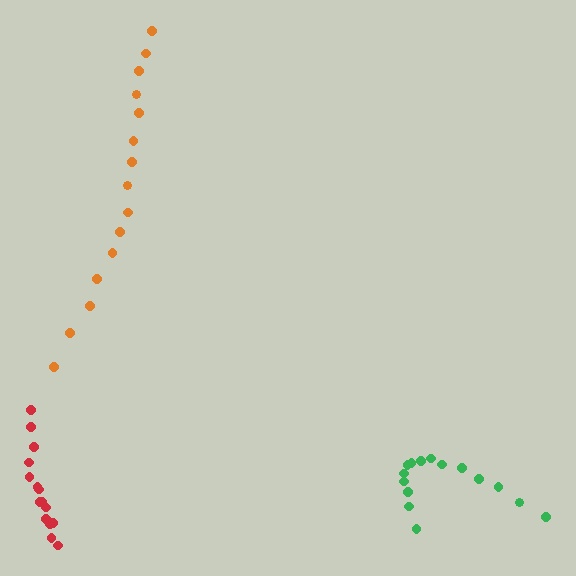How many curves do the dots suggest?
There are 3 distinct paths.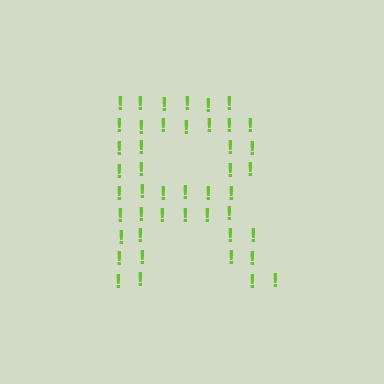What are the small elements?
The small elements are exclamation marks.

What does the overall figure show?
The overall figure shows the letter R.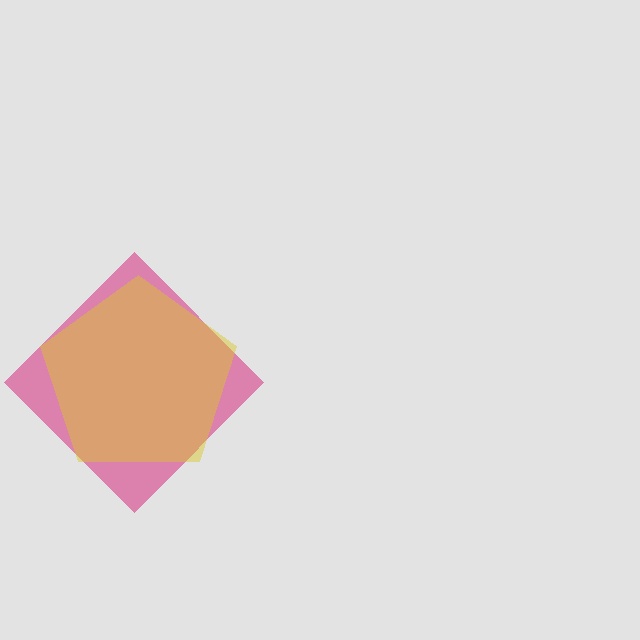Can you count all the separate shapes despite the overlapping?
Yes, there are 2 separate shapes.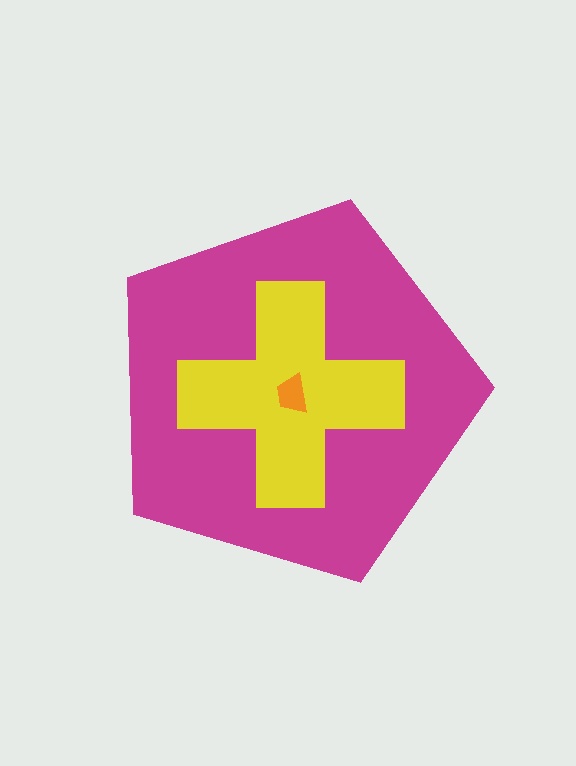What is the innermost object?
The orange trapezoid.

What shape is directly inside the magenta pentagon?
The yellow cross.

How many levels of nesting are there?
3.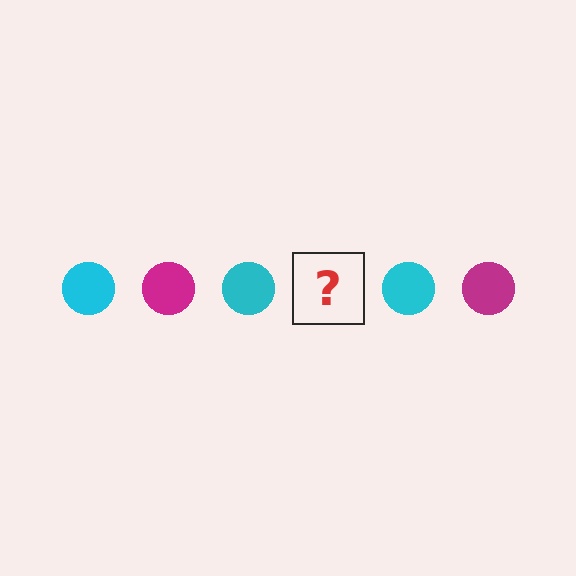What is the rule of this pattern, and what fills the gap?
The rule is that the pattern cycles through cyan, magenta circles. The gap should be filled with a magenta circle.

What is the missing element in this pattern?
The missing element is a magenta circle.